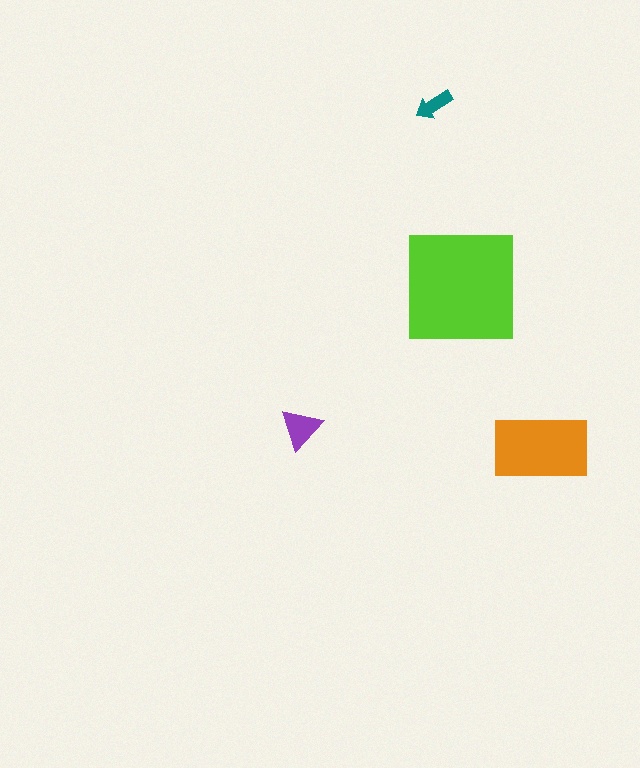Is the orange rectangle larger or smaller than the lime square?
Smaller.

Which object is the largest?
The lime square.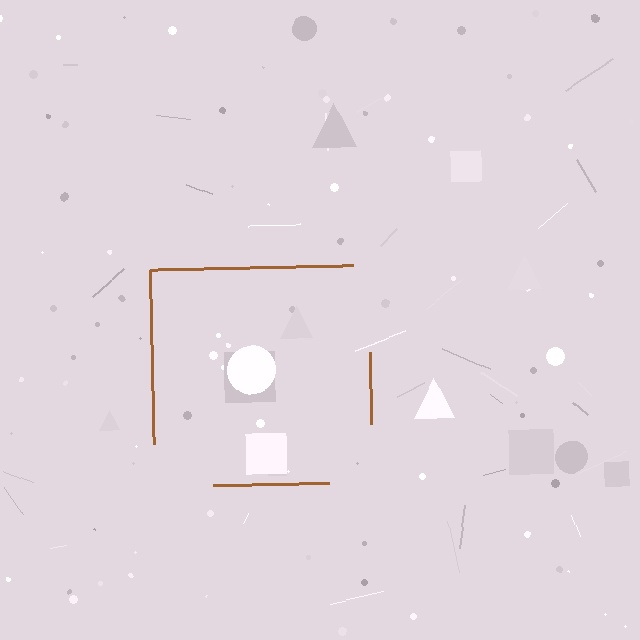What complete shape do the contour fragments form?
The contour fragments form a square.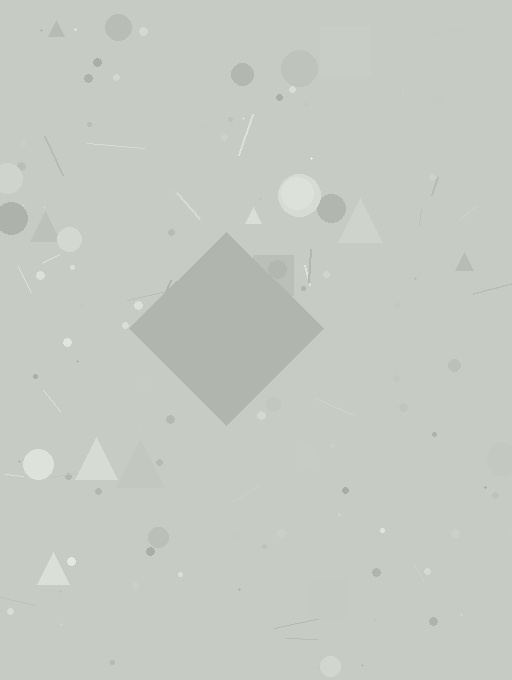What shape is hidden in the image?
A diamond is hidden in the image.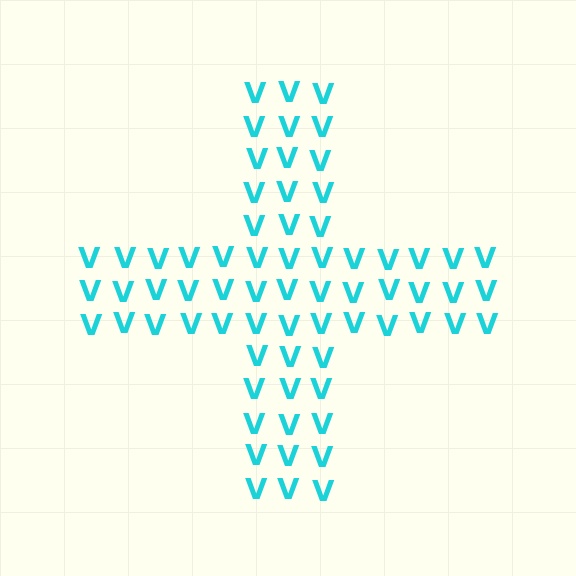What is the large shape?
The large shape is a cross.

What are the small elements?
The small elements are letter V's.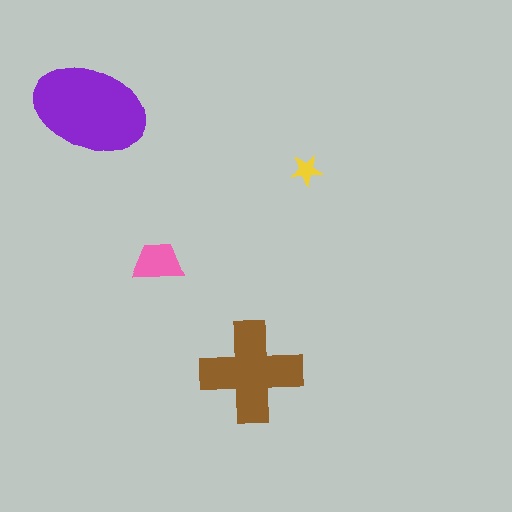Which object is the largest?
The purple ellipse.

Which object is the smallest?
The yellow star.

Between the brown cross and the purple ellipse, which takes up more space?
The purple ellipse.